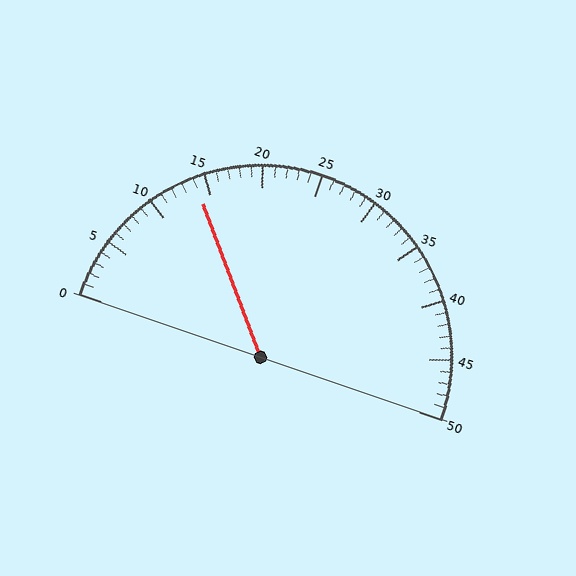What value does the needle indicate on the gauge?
The needle indicates approximately 14.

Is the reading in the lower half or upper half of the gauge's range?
The reading is in the lower half of the range (0 to 50).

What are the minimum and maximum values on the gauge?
The gauge ranges from 0 to 50.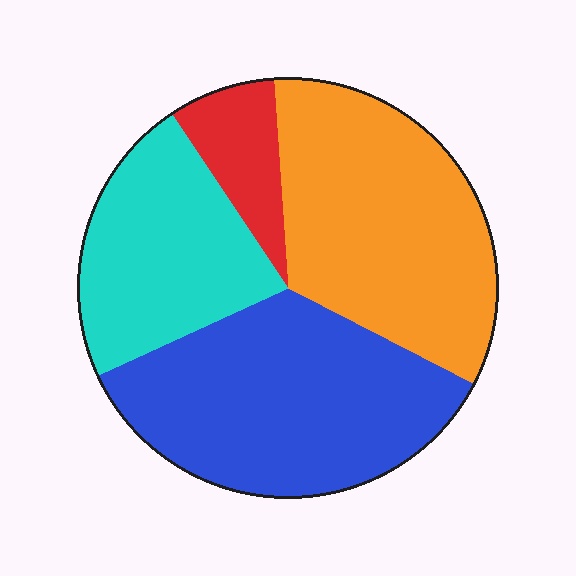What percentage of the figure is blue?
Blue covers 35% of the figure.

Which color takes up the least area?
Red, at roughly 10%.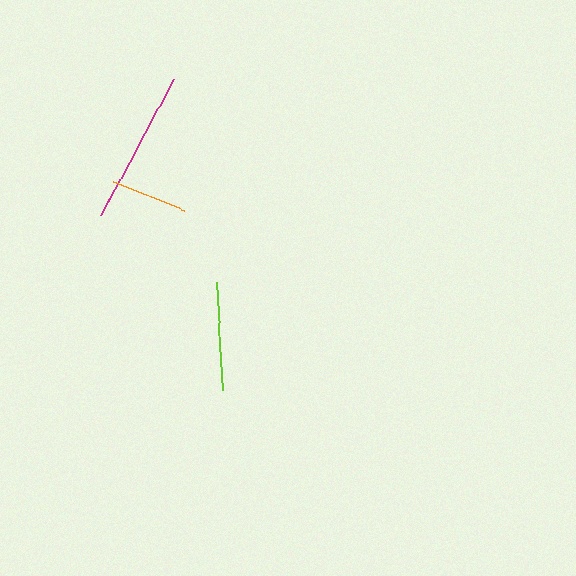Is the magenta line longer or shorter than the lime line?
The magenta line is longer than the lime line.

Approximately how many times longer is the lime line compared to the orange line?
The lime line is approximately 1.4 times the length of the orange line.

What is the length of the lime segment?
The lime segment is approximately 108 pixels long.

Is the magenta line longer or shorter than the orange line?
The magenta line is longer than the orange line.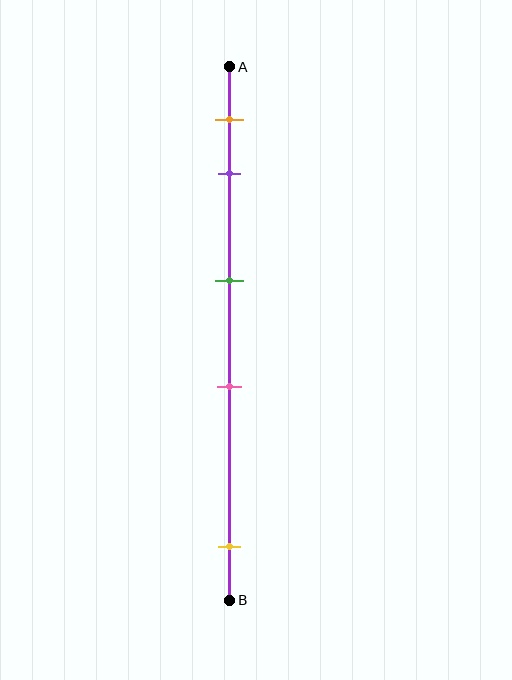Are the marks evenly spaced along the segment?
No, the marks are not evenly spaced.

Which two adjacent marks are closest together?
The orange and purple marks are the closest adjacent pair.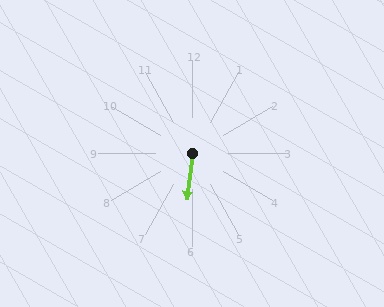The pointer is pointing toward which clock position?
Roughly 6 o'clock.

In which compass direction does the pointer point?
South.